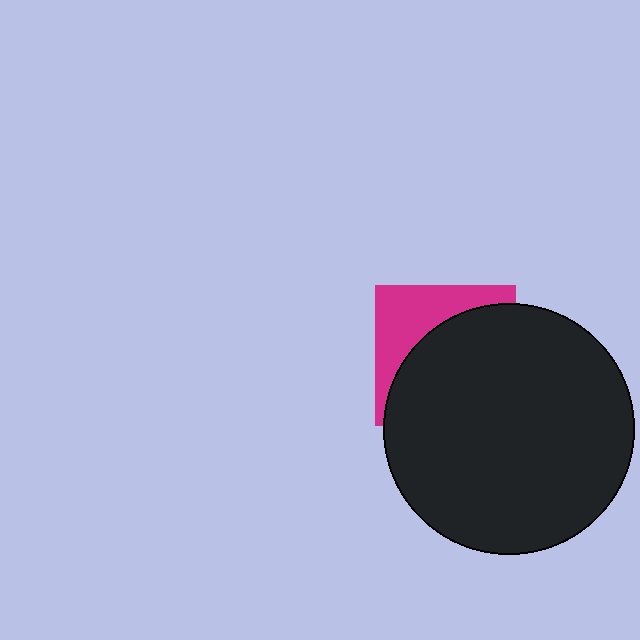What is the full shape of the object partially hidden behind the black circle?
The partially hidden object is a magenta square.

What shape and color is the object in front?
The object in front is a black circle.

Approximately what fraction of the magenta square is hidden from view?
Roughly 65% of the magenta square is hidden behind the black circle.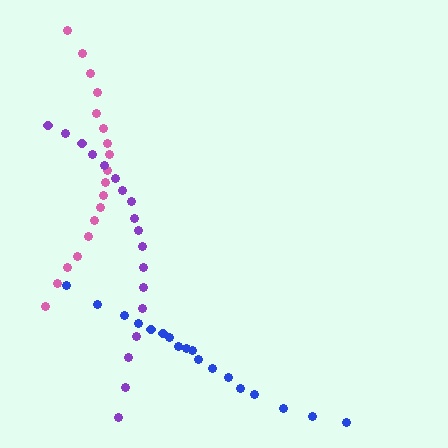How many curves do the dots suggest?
There are 3 distinct paths.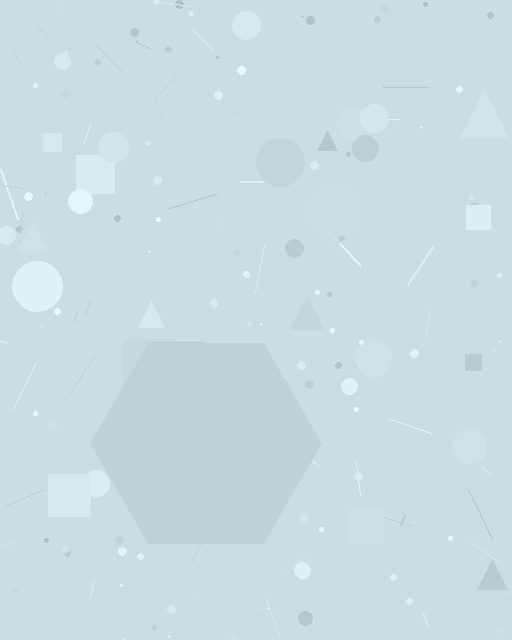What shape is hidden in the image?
A hexagon is hidden in the image.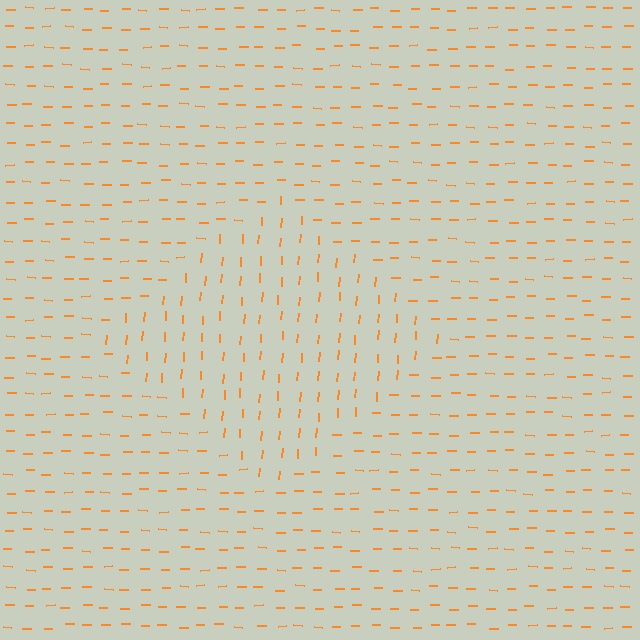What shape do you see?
I see a diamond.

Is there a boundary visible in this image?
Yes, there is a texture boundary formed by a change in line orientation.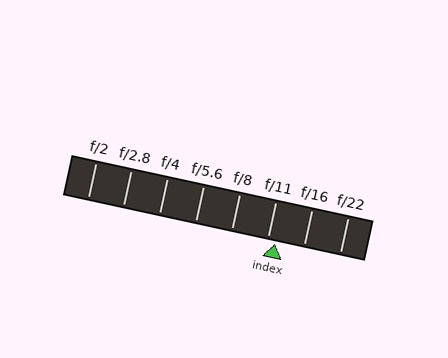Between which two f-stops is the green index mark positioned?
The index mark is between f/11 and f/16.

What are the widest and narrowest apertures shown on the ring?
The widest aperture shown is f/2 and the narrowest is f/22.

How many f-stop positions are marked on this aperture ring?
There are 8 f-stop positions marked.